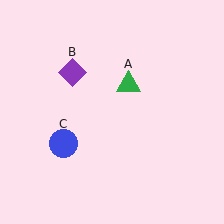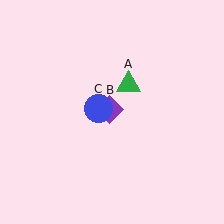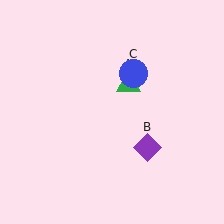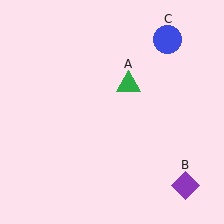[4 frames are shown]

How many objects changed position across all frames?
2 objects changed position: purple diamond (object B), blue circle (object C).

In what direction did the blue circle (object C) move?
The blue circle (object C) moved up and to the right.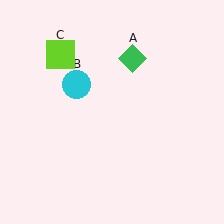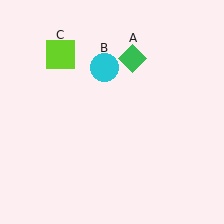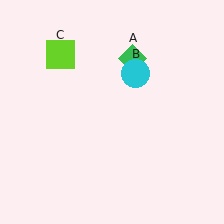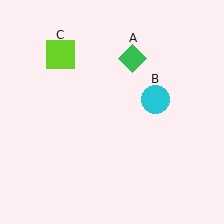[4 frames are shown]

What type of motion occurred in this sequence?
The cyan circle (object B) rotated clockwise around the center of the scene.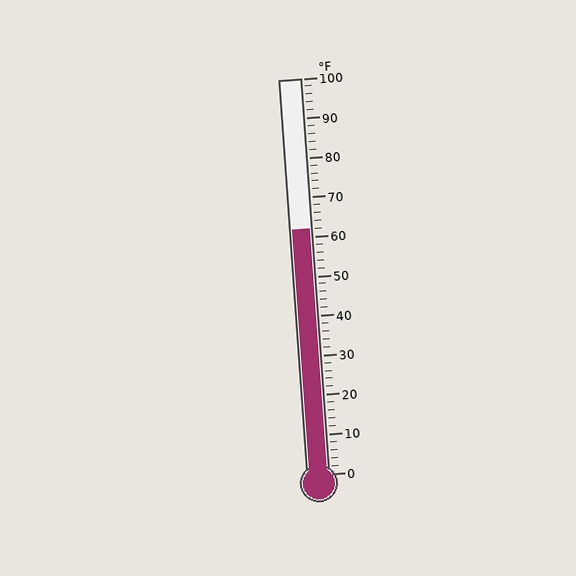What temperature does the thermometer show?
The thermometer shows approximately 62°F.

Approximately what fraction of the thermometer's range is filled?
The thermometer is filled to approximately 60% of its range.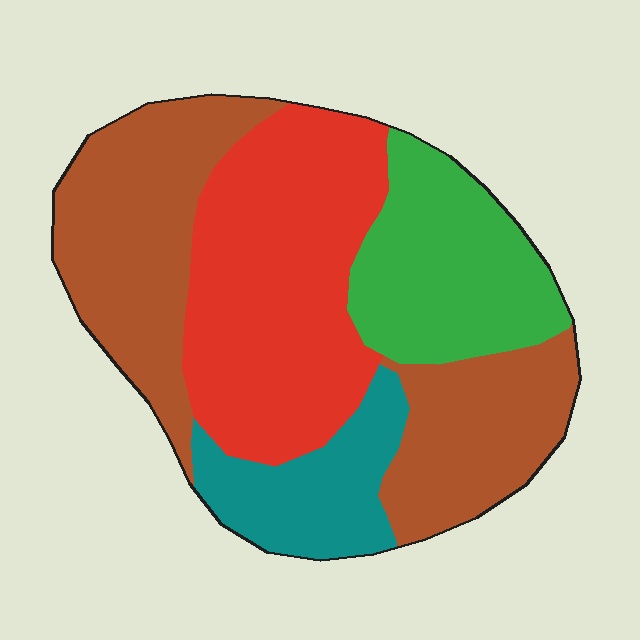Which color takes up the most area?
Brown, at roughly 35%.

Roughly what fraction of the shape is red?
Red takes up about one third (1/3) of the shape.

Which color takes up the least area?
Teal, at roughly 10%.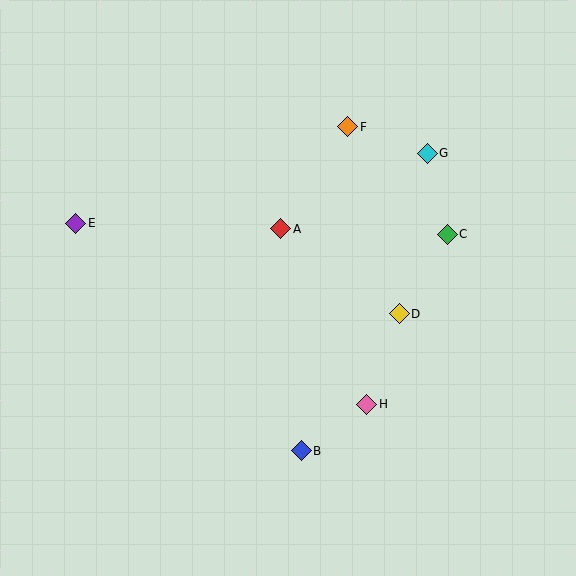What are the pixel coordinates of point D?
Point D is at (399, 314).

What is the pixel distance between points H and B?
The distance between H and B is 80 pixels.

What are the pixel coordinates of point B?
Point B is at (301, 451).